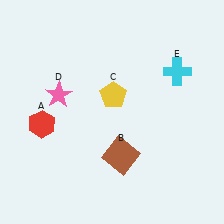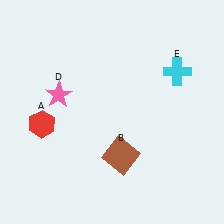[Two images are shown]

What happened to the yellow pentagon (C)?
The yellow pentagon (C) was removed in Image 2. It was in the top-right area of Image 1.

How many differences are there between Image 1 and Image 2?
There is 1 difference between the two images.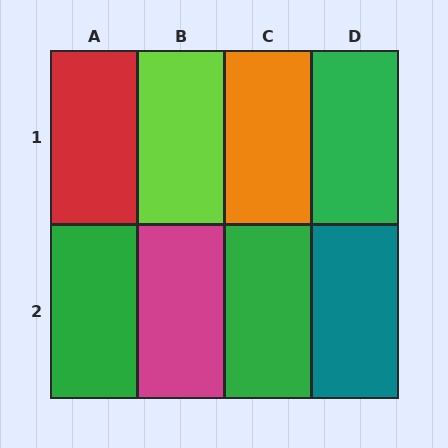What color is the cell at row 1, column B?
Lime.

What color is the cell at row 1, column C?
Orange.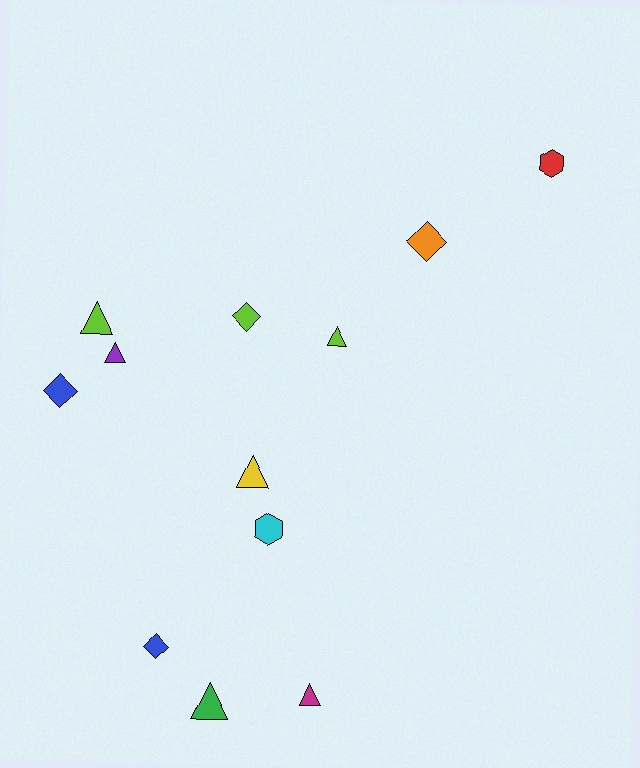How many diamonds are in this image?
There are 4 diamonds.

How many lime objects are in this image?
There are 3 lime objects.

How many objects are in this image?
There are 12 objects.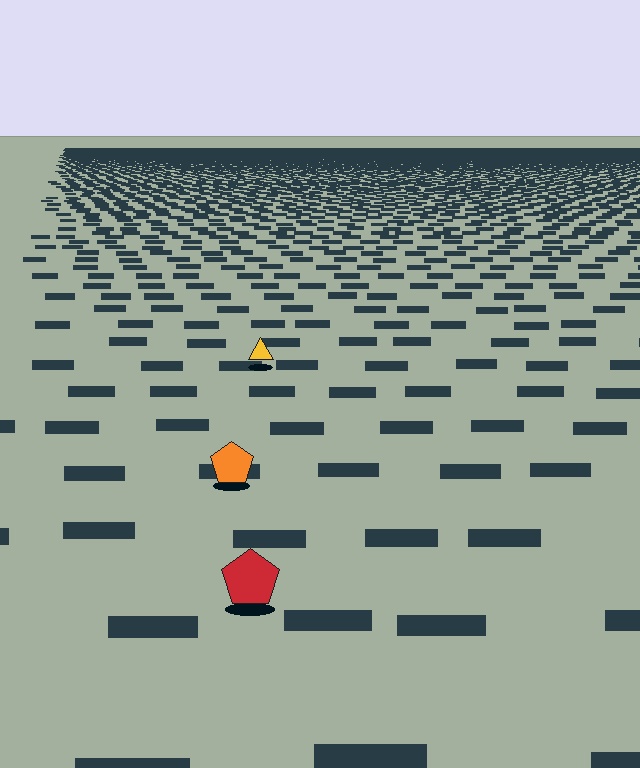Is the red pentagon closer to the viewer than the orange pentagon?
Yes. The red pentagon is closer — you can tell from the texture gradient: the ground texture is coarser near it.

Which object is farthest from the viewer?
The yellow triangle is farthest from the viewer. It appears smaller and the ground texture around it is denser.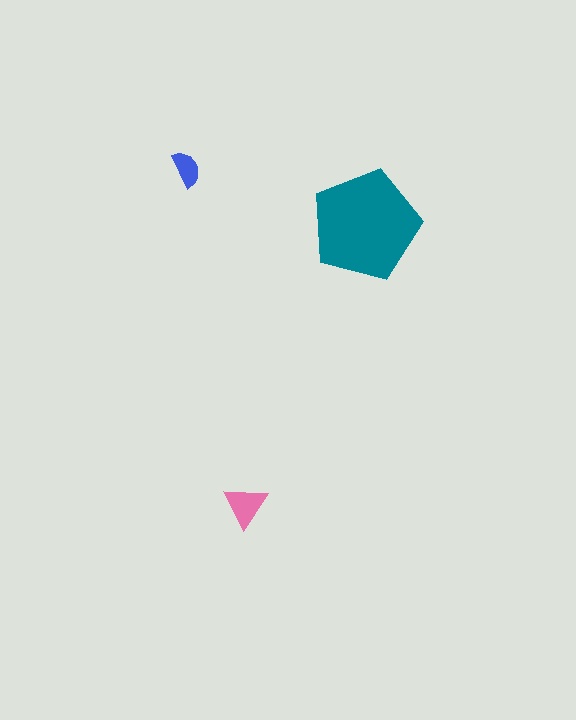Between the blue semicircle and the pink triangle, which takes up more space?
The pink triangle.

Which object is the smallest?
The blue semicircle.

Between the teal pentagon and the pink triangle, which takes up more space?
The teal pentagon.